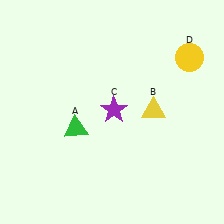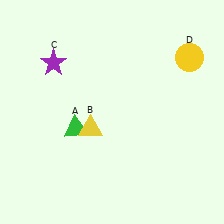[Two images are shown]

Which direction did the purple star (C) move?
The purple star (C) moved left.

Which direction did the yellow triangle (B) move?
The yellow triangle (B) moved left.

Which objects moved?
The objects that moved are: the yellow triangle (B), the purple star (C).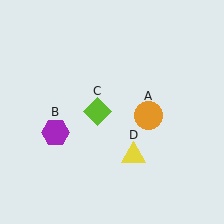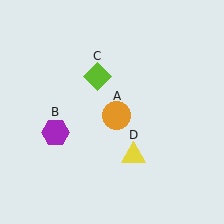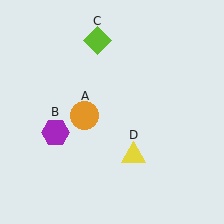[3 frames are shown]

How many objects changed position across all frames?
2 objects changed position: orange circle (object A), lime diamond (object C).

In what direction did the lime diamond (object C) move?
The lime diamond (object C) moved up.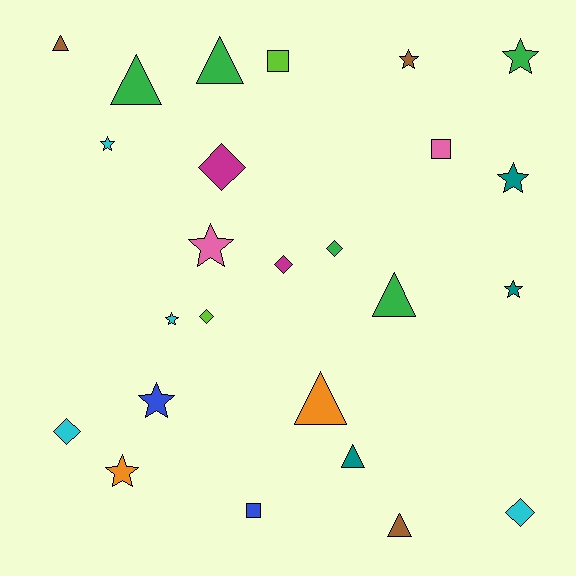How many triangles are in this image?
There are 7 triangles.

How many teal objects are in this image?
There are 3 teal objects.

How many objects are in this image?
There are 25 objects.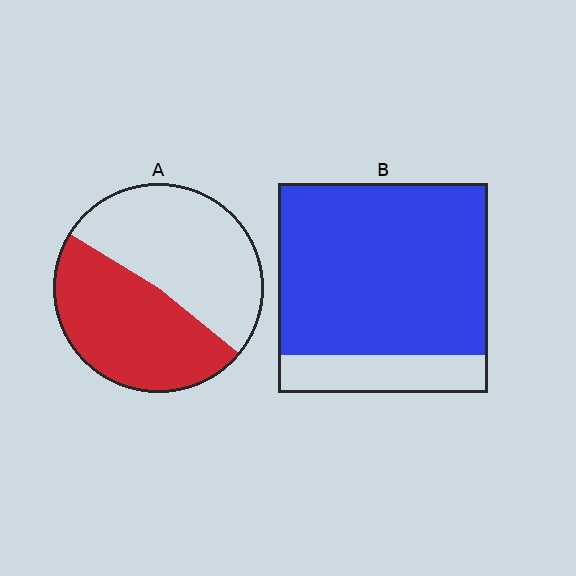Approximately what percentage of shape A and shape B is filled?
A is approximately 50% and B is approximately 80%.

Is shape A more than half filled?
Roughly half.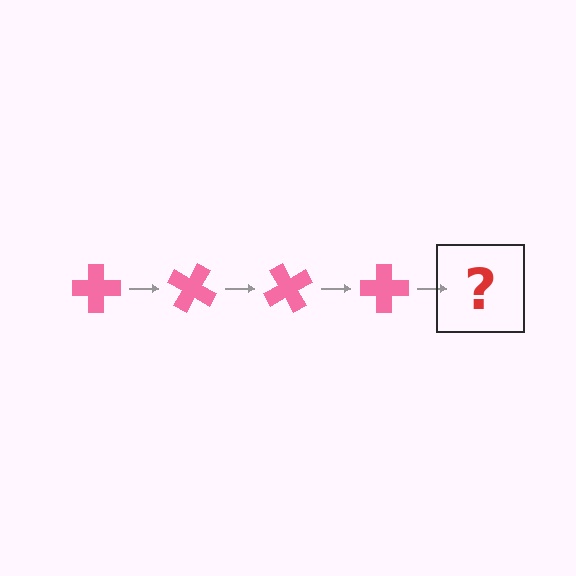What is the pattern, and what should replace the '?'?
The pattern is that the cross rotates 30 degrees each step. The '?' should be a pink cross rotated 120 degrees.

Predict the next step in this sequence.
The next step is a pink cross rotated 120 degrees.